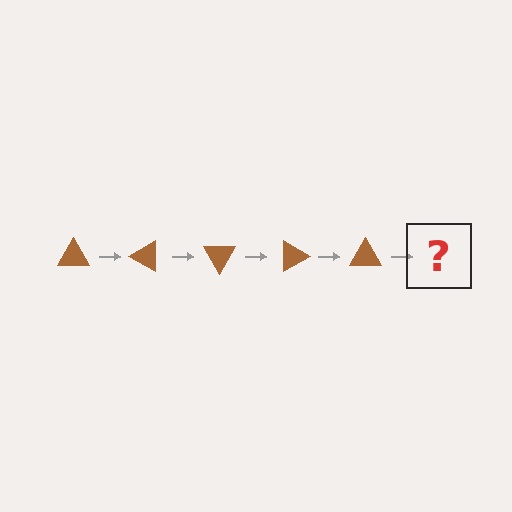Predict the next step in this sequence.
The next step is a brown triangle rotated 150 degrees.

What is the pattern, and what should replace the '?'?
The pattern is that the triangle rotates 30 degrees each step. The '?' should be a brown triangle rotated 150 degrees.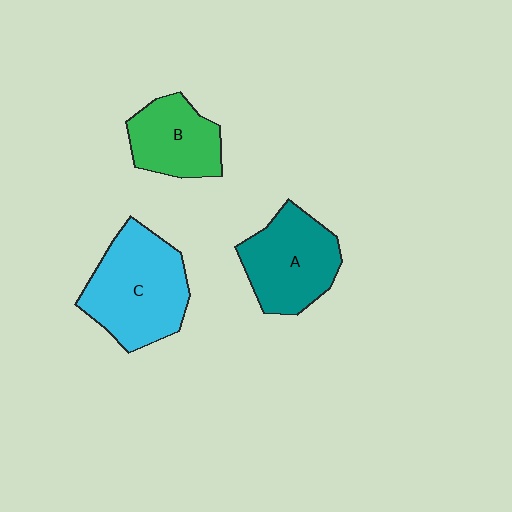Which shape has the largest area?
Shape C (cyan).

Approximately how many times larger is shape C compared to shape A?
Approximately 1.2 times.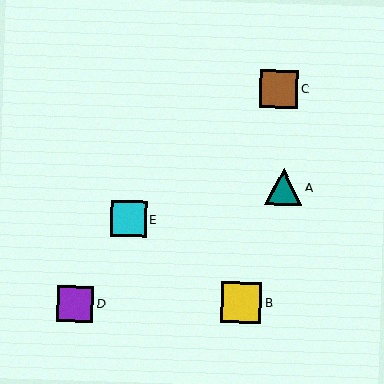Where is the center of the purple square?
The center of the purple square is at (75, 304).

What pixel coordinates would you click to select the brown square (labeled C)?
Click at (279, 89) to select the brown square C.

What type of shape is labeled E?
Shape E is a cyan square.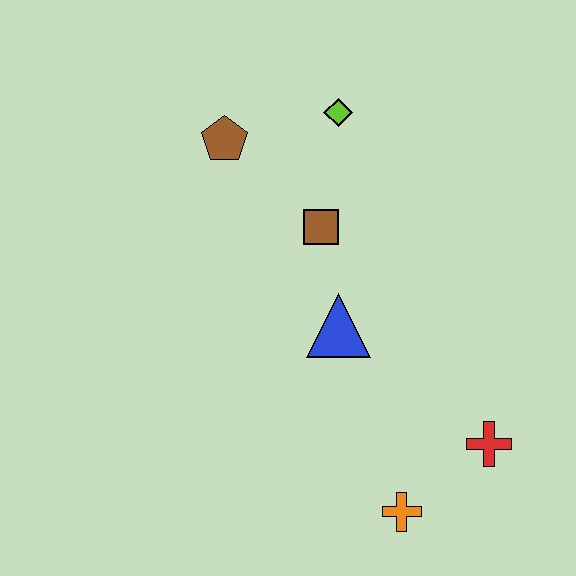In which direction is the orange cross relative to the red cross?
The orange cross is to the left of the red cross.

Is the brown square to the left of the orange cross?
Yes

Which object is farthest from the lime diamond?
The orange cross is farthest from the lime diamond.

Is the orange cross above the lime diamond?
No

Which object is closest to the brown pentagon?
The lime diamond is closest to the brown pentagon.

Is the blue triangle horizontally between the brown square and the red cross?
Yes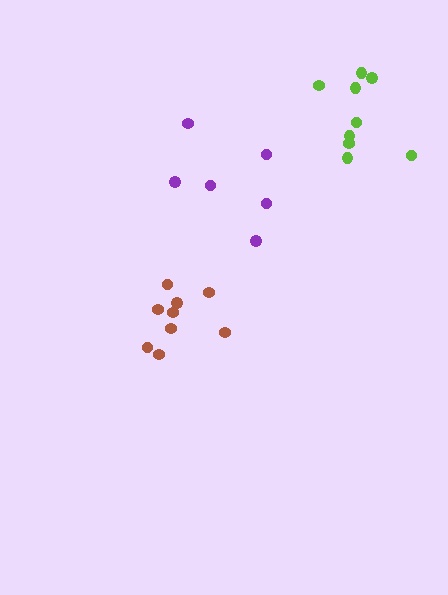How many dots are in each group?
Group 1: 6 dots, Group 2: 9 dots, Group 3: 9 dots (24 total).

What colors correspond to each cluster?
The clusters are colored: purple, brown, lime.